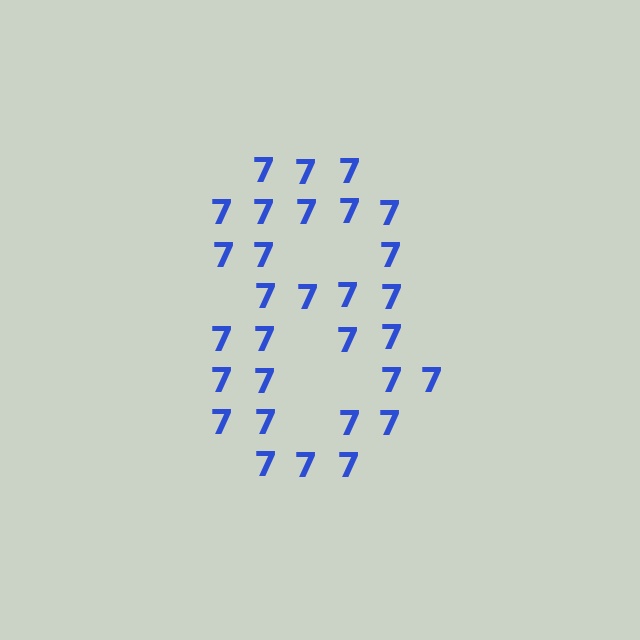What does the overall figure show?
The overall figure shows the digit 8.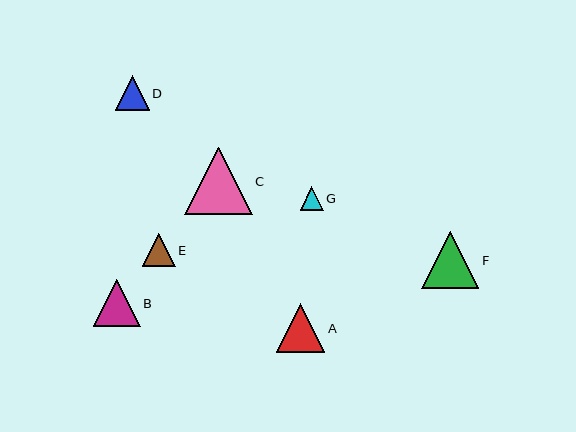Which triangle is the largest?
Triangle C is the largest with a size of approximately 67 pixels.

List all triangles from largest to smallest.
From largest to smallest: C, F, A, B, D, E, G.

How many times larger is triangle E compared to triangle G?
Triangle E is approximately 1.4 times the size of triangle G.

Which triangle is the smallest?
Triangle G is the smallest with a size of approximately 23 pixels.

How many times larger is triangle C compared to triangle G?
Triangle C is approximately 2.9 times the size of triangle G.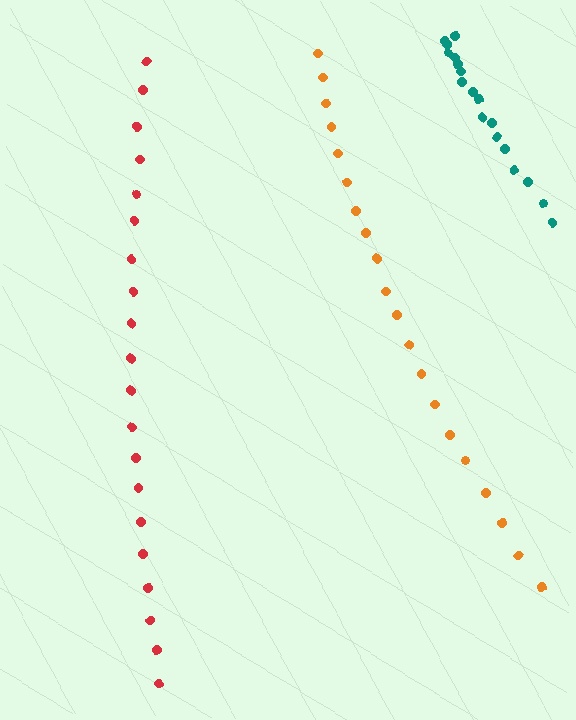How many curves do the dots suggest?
There are 3 distinct paths.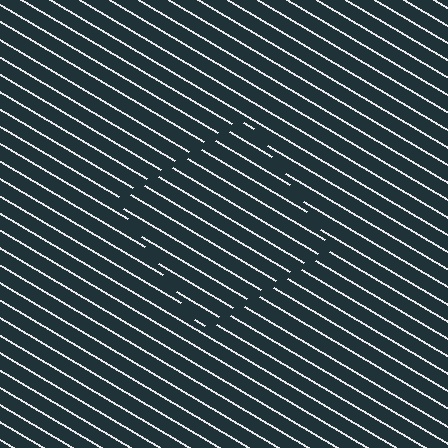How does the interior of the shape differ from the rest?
The interior of the shape contains the same grating, shifted by half a period — the contour is defined by the phase discontinuity where line-ends from the inner and outer gratings abut.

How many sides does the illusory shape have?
4 sides — the line-ends trace a square.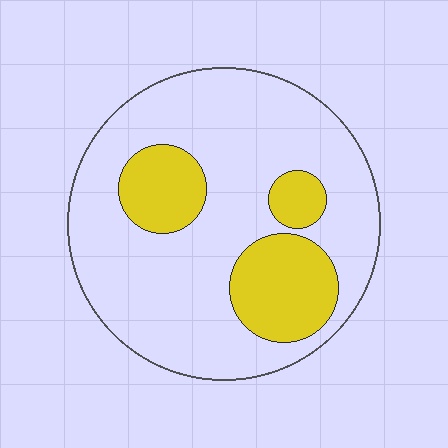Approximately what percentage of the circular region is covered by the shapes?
Approximately 25%.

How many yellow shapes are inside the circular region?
3.